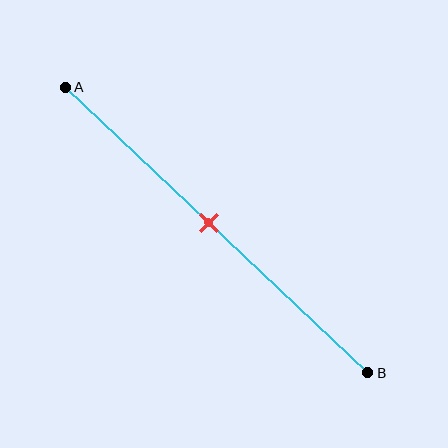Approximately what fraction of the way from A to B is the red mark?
The red mark is approximately 45% of the way from A to B.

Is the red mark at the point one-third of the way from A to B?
No, the mark is at about 45% from A, not at the 33% one-third point.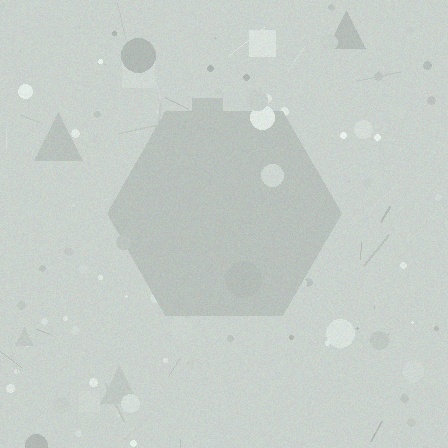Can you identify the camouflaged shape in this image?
The camouflaged shape is a hexagon.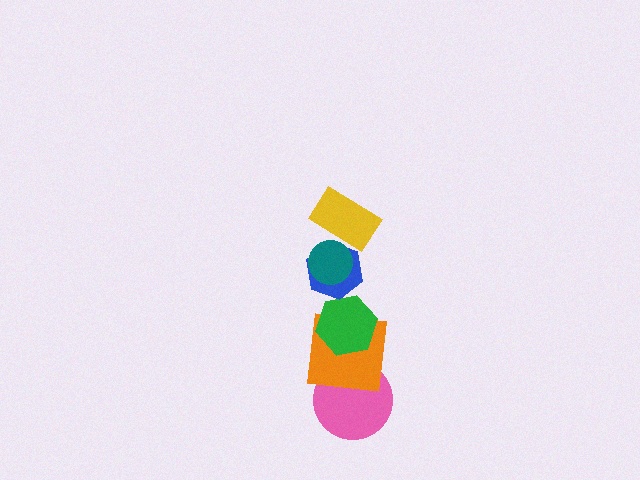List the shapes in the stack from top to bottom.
From top to bottom: the teal circle, the yellow rectangle, the blue hexagon, the green hexagon, the orange square, the pink circle.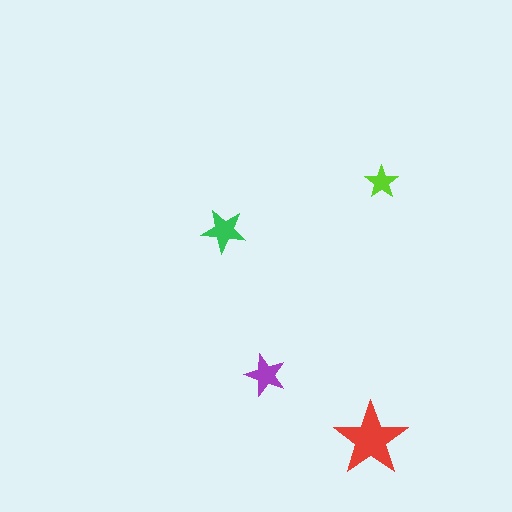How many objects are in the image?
There are 4 objects in the image.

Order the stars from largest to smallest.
the red one, the green one, the purple one, the lime one.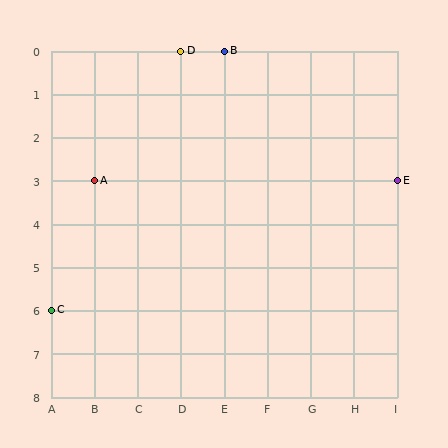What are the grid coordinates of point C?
Point C is at grid coordinates (A, 6).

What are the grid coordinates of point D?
Point D is at grid coordinates (D, 0).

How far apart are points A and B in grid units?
Points A and B are 3 columns and 3 rows apart (about 4.2 grid units diagonally).